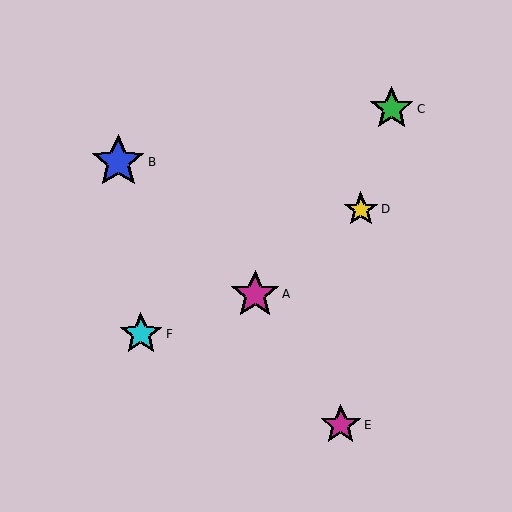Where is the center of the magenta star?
The center of the magenta star is at (255, 294).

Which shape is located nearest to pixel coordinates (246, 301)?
The magenta star (labeled A) at (255, 294) is nearest to that location.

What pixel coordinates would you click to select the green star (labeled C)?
Click at (392, 109) to select the green star C.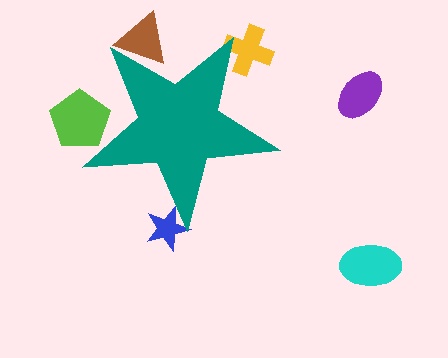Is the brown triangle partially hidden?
Yes, the brown triangle is partially hidden behind the teal star.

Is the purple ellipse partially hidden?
No, the purple ellipse is fully visible.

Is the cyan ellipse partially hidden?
No, the cyan ellipse is fully visible.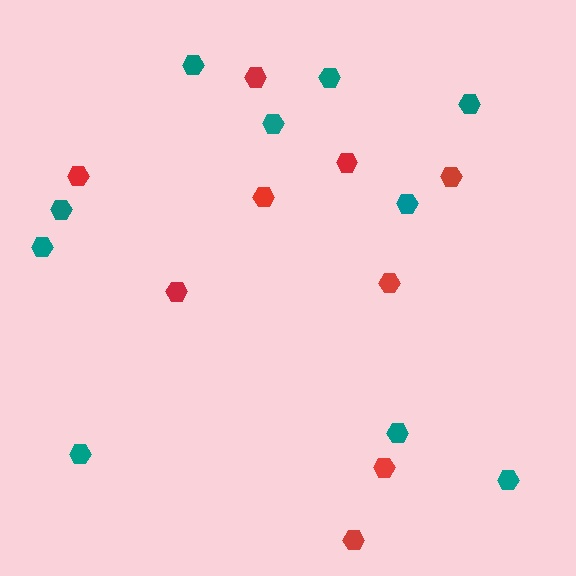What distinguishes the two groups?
There are 2 groups: one group of red hexagons (9) and one group of teal hexagons (10).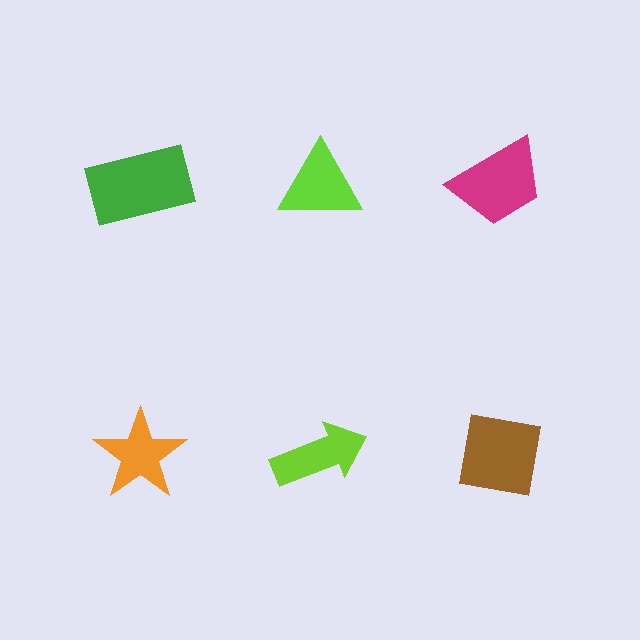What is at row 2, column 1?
An orange star.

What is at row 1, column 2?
A lime triangle.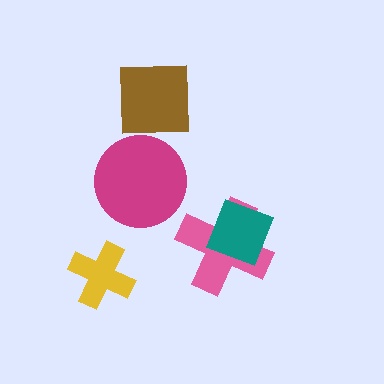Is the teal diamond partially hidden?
No, no other shape covers it.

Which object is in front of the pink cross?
The teal diamond is in front of the pink cross.